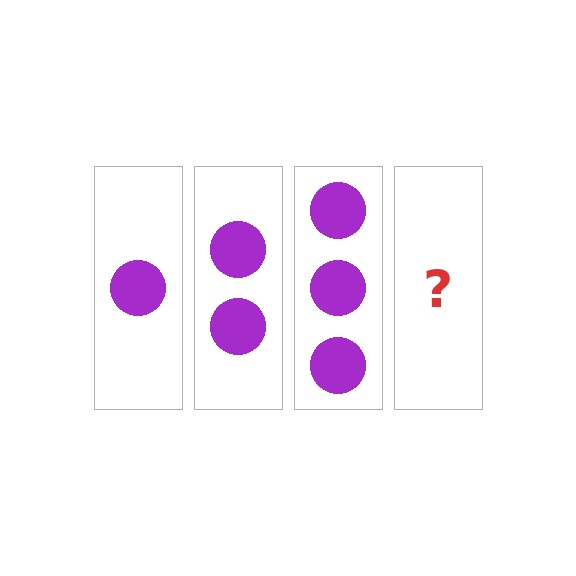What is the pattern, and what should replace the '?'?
The pattern is that each step adds one more circle. The '?' should be 4 circles.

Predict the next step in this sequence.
The next step is 4 circles.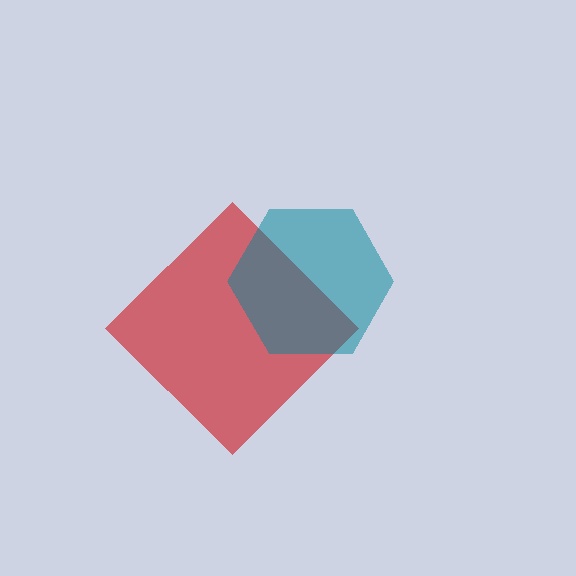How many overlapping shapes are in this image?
There are 2 overlapping shapes in the image.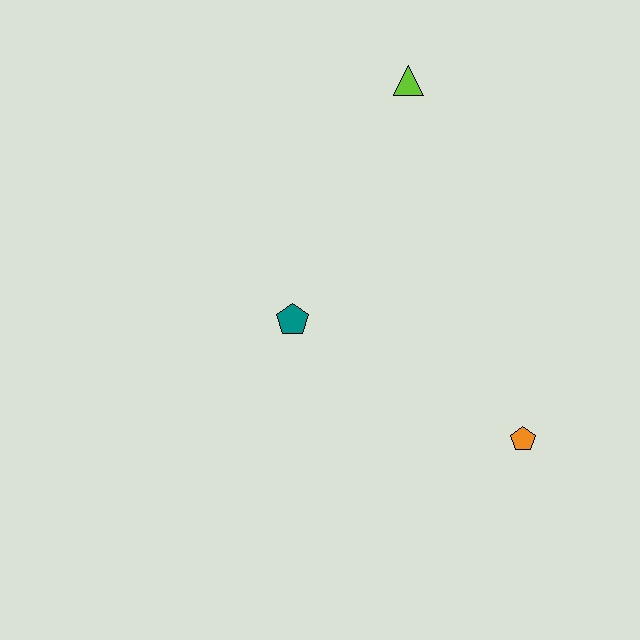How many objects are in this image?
There are 3 objects.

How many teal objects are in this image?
There is 1 teal object.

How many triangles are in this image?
There is 1 triangle.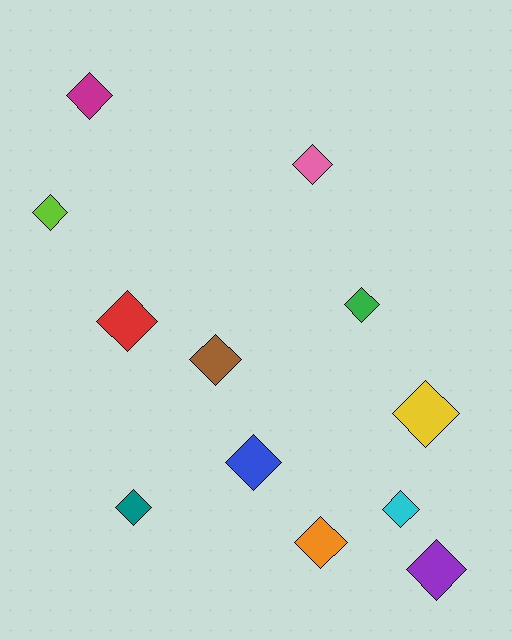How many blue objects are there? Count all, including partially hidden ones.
There is 1 blue object.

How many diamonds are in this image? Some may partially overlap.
There are 12 diamonds.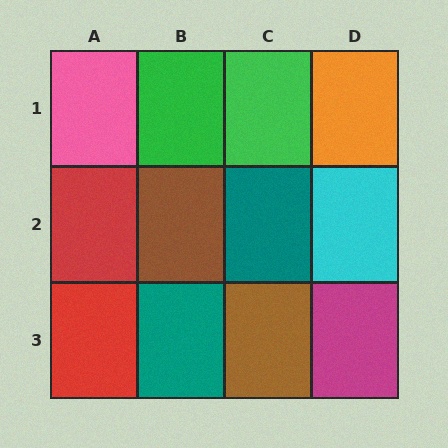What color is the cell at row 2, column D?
Cyan.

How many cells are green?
2 cells are green.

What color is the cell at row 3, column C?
Brown.